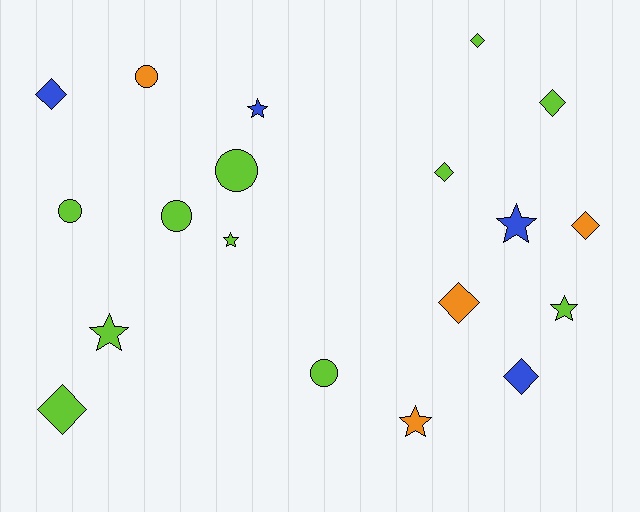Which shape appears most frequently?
Diamond, with 8 objects.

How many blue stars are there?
There are 2 blue stars.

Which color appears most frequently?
Lime, with 11 objects.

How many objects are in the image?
There are 19 objects.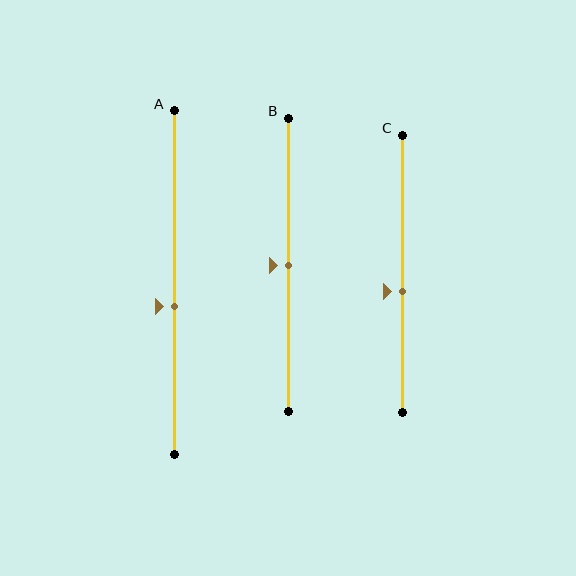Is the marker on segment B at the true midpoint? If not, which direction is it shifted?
Yes, the marker on segment B is at the true midpoint.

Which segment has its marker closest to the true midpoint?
Segment B has its marker closest to the true midpoint.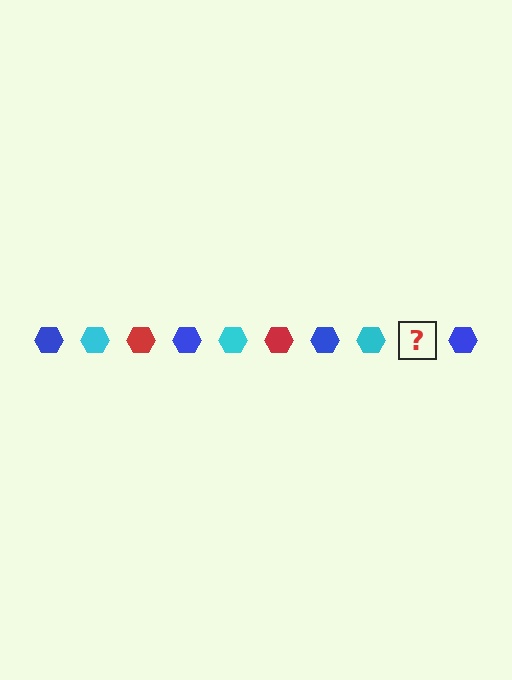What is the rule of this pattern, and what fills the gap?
The rule is that the pattern cycles through blue, cyan, red hexagons. The gap should be filled with a red hexagon.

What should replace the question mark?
The question mark should be replaced with a red hexagon.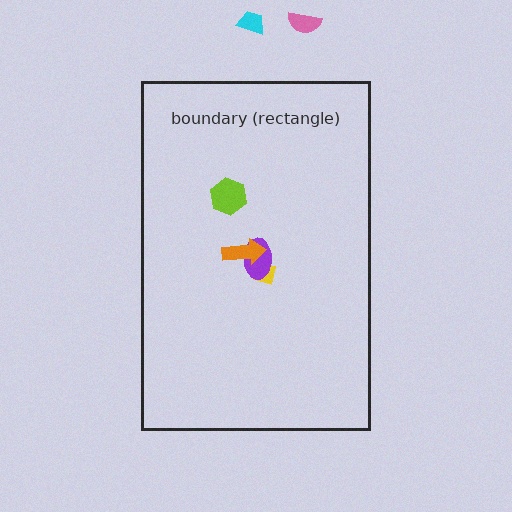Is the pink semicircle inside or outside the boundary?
Outside.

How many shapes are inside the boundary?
4 inside, 2 outside.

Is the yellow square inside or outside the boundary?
Inside.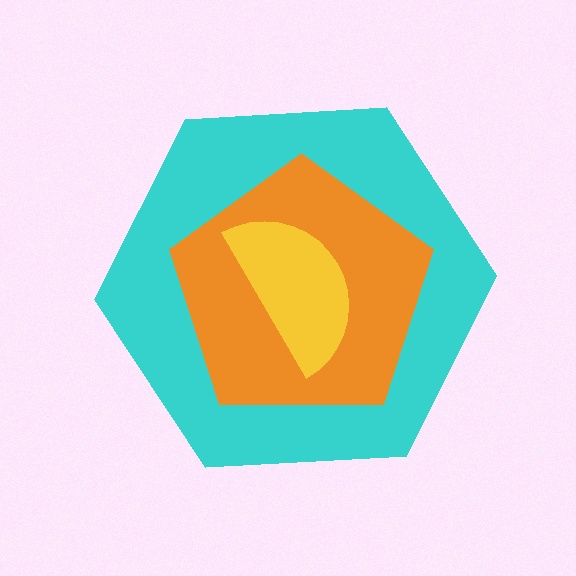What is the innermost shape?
The yellow semicircle.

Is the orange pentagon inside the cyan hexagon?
Yes.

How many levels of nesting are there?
3.